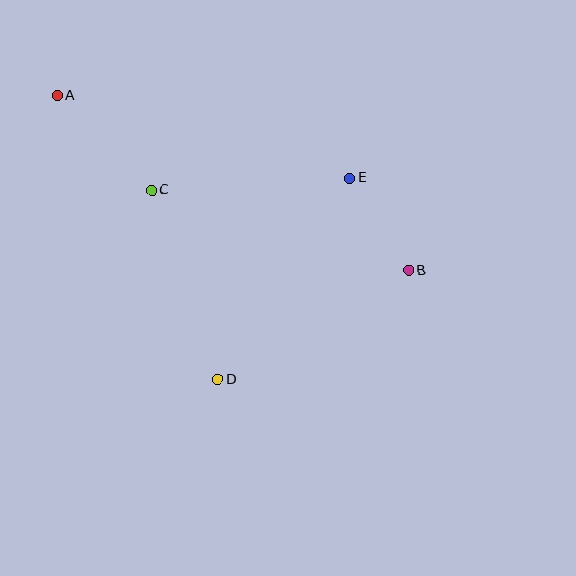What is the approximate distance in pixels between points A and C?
The distance between A and C is approximately 134 pixels.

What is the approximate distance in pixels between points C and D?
The distance between C and D is approximately 201 pixels.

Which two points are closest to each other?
Points B and E are closest to each other.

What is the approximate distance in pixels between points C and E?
The distance between C and E is approximately 198 pixels.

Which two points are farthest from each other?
Points A and B are farthest from each other.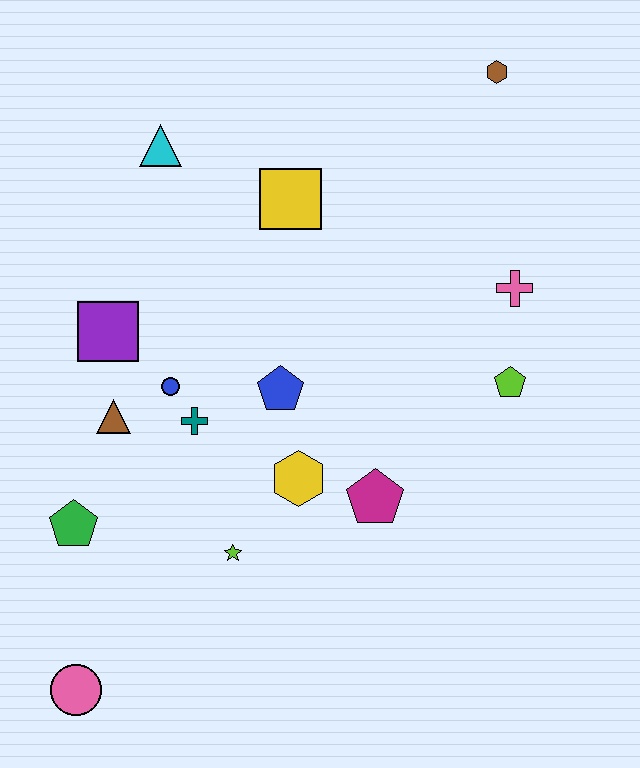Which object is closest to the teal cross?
The blue circle is closest to the teal cross.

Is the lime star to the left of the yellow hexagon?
Yes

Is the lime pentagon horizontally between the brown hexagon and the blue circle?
No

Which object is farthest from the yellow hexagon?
The brown hexagon is farthest from the yellow hexagon.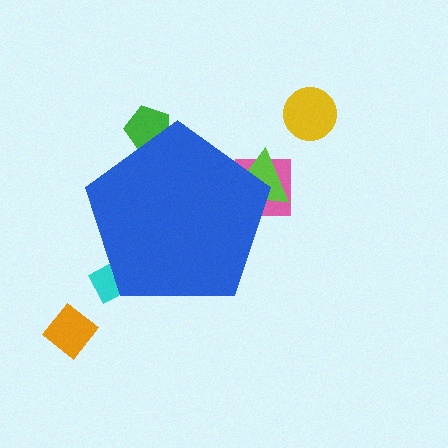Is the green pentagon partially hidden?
Yes, the green pentagon is partially hidden behind the blue pentagon.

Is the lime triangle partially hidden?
Yes, the lime triangle is partially hidden behind the blue pentagon.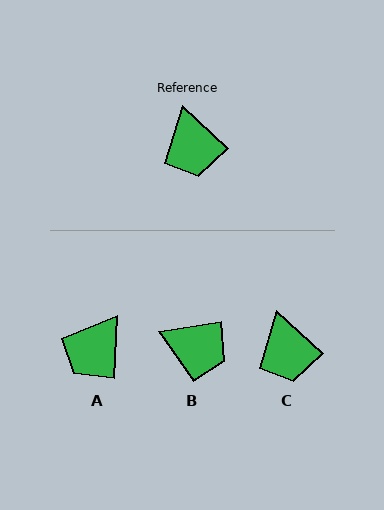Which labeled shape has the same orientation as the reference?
C.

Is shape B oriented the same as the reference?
No, it is off by about 53 degrees.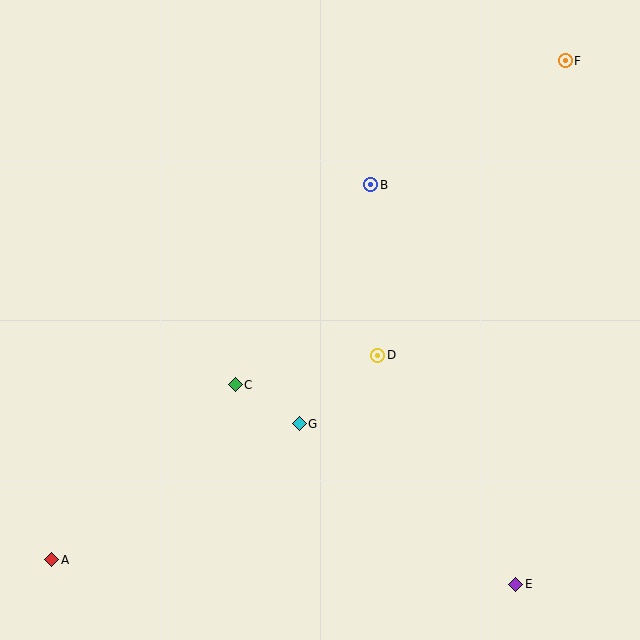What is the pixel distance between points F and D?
The distance between F and D is 349 pixels.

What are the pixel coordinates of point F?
Point F is at (565, 61).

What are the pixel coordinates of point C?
Point C is at (235, 385).